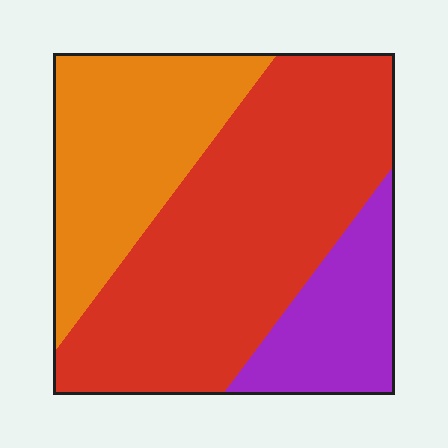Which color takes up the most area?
Red, at roughly 55%.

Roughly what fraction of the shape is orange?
Orange covers roughly 30% of the shape.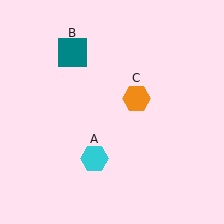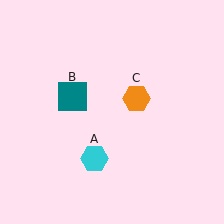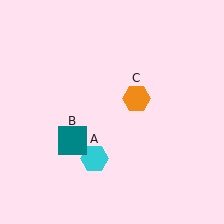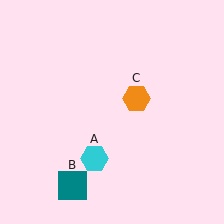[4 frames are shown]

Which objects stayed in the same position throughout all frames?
Cyan hexagon (object A) and orange hexagon (object C) remained stationary.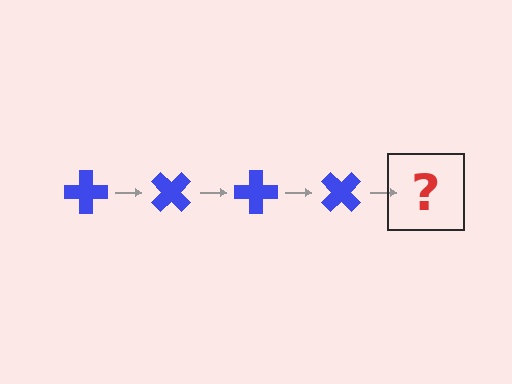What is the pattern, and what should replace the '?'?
The pattern is that the cross rotates 45 degrees each step. The '?' should be a blue cross rotated 180 degrees.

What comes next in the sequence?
The next element should be a blue cross rotated 180 degrees.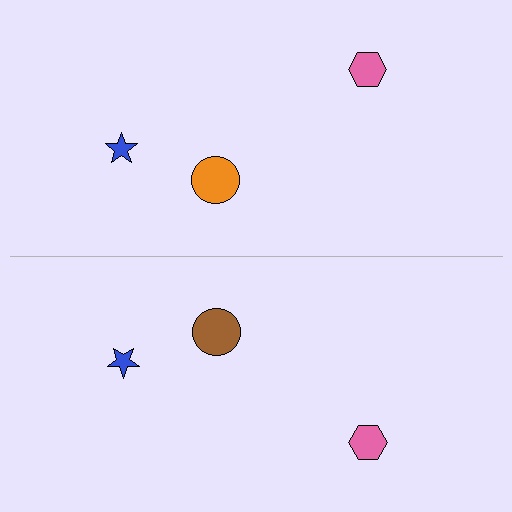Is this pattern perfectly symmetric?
No, the pattern is not perfectly symmetric. The brown circle on the bottom side breaks the symmetry — its mirror counterpart is orange.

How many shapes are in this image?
There are 6 shapes in this image.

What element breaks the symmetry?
The brown circle on the bottom side breaks the symmetry — its mirror counterpart is orange.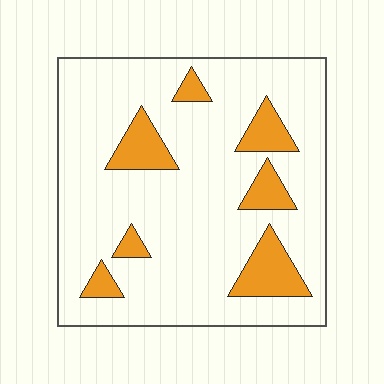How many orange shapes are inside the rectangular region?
7.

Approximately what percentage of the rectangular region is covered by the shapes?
Approximately 15%.